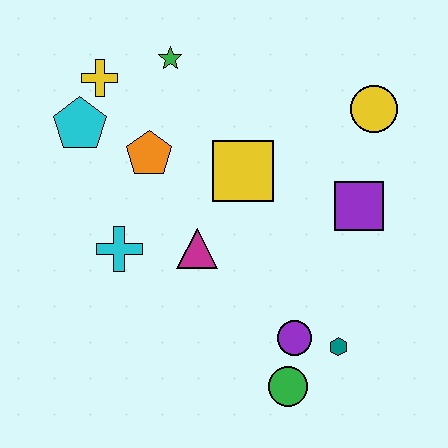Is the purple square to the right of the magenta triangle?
Yes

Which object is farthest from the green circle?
The yellow cross is farthest from the green circle.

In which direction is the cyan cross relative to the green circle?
The cyan cross is to the left of the green circle.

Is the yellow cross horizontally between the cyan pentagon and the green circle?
Yes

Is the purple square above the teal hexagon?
Yes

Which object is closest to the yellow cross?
The cyan pentagon is closest to the yellow cross.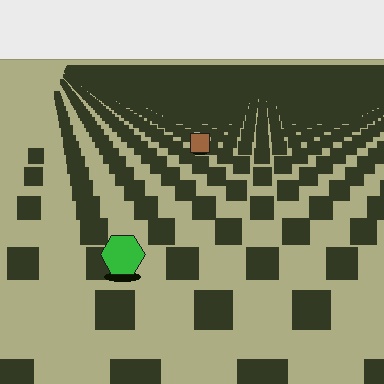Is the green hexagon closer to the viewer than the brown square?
Yes. The green hexagon is closer — you can tell from the texture gradient: the ground texture is coarser near it.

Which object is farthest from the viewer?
The brown square is farthest from the viewer. It appears smaller and the ground texture around it is denser.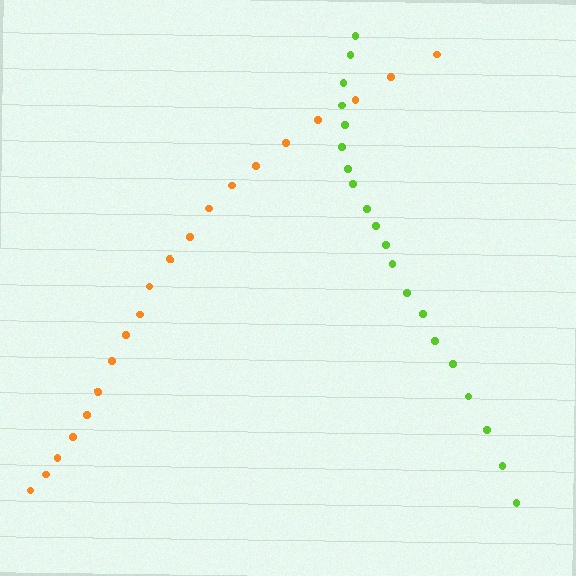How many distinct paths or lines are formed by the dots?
There are 2 distinct paths.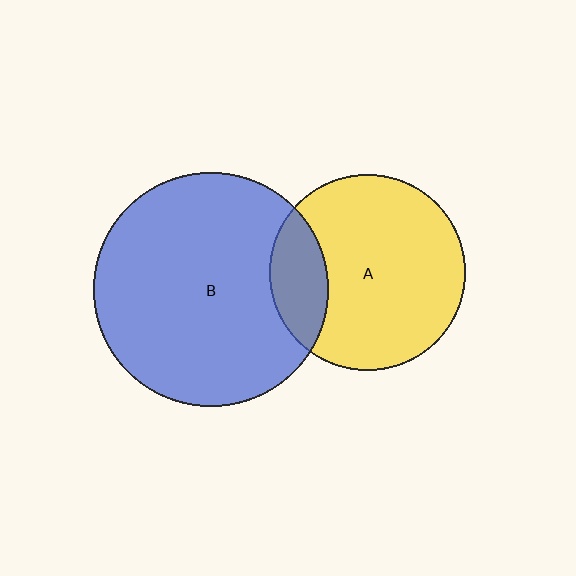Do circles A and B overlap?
Yes.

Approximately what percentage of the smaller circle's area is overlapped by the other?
Approximately 20%.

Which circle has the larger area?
Circle B (blue).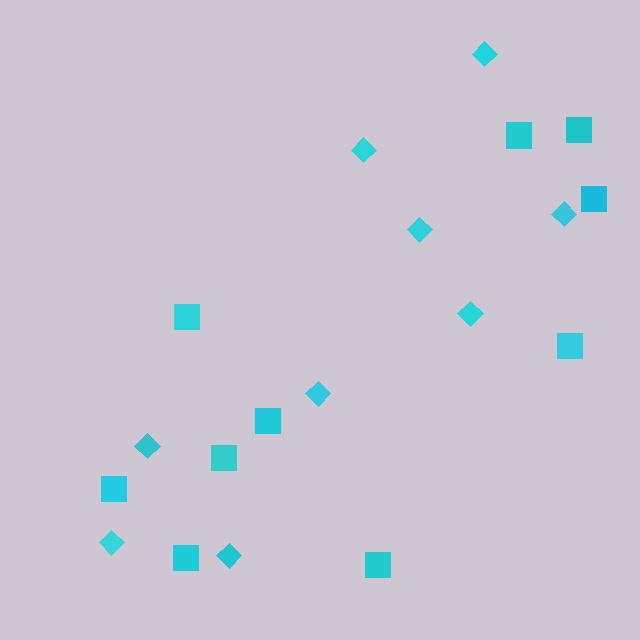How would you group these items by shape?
There are 2 groups: one group of squares (10) and one group of diamonds (9).